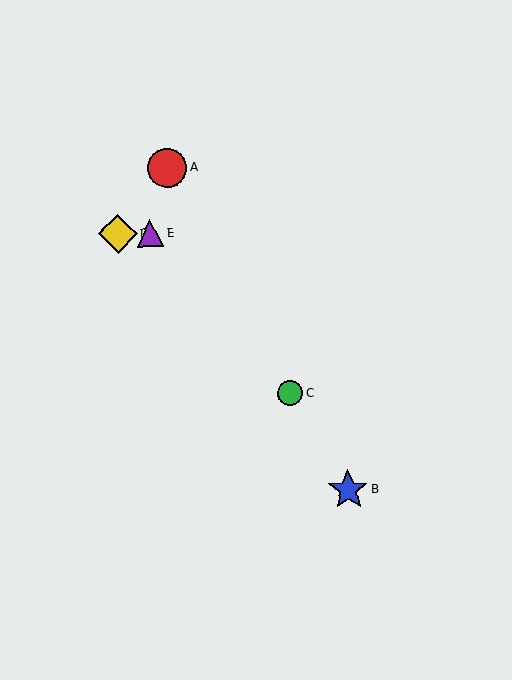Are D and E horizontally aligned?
Yes, both are at y≈234.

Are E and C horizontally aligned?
No, E is at y≈233 and C is at y≈393.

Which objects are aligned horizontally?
Objects D, E are aligned horizontally.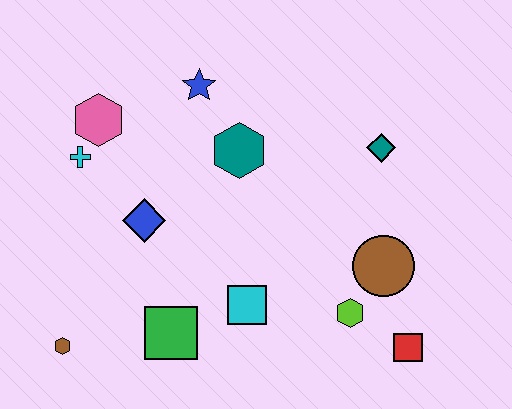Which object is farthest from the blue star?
The red square is farthest from the blue star.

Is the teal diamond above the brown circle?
Yes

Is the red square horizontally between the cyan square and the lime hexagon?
No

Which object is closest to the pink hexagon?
The cyan cross is closest to the pink hexagon.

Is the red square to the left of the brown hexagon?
No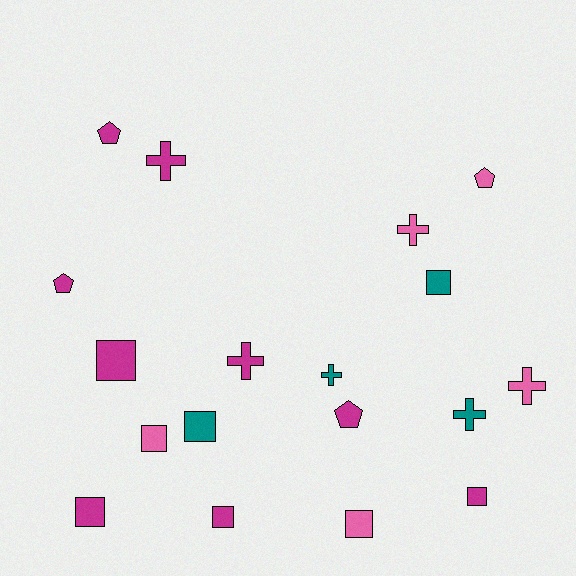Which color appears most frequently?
Magenta, with 9 objects.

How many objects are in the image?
There are 18 objects.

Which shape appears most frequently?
Square, with 8 objects.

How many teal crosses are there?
There are 2 teal crosses.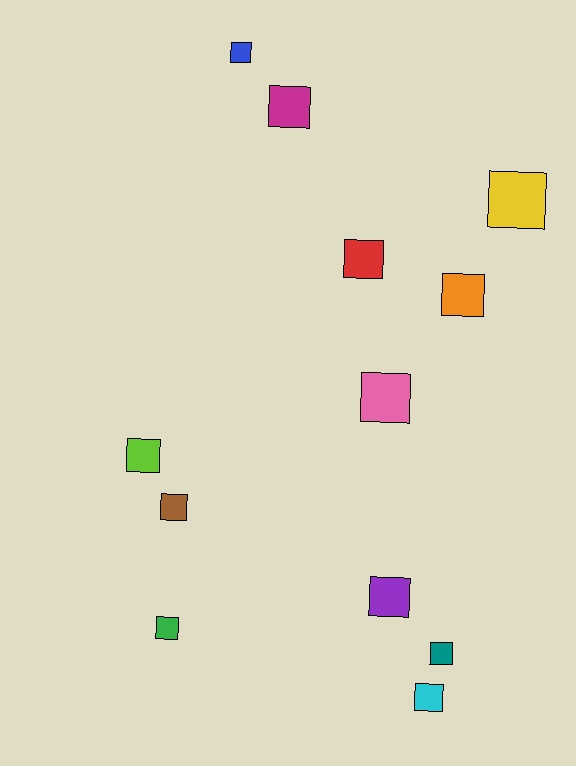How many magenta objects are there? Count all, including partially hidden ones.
There is 1 magenta object.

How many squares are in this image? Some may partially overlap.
There are 12 squares.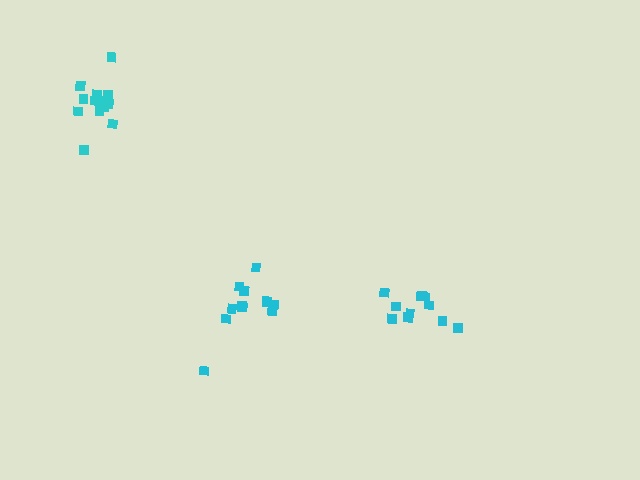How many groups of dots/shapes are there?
There are 3 groups.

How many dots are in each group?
Group 1: 13 dots, Group 2: 12 dots, Group 3: 10 dots (35 total).